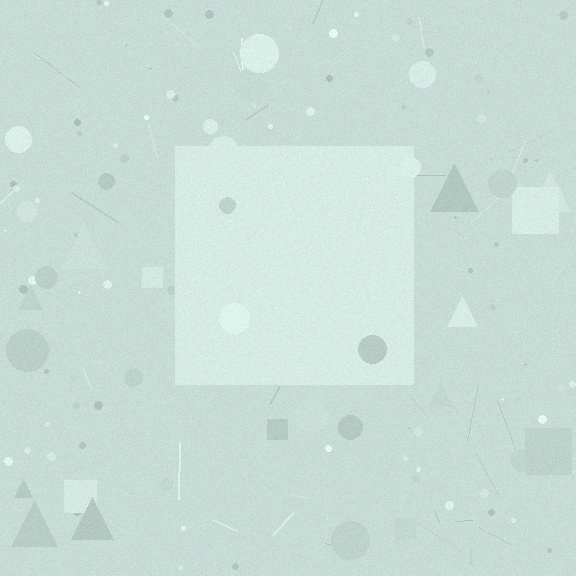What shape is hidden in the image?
A square is hidden in the image.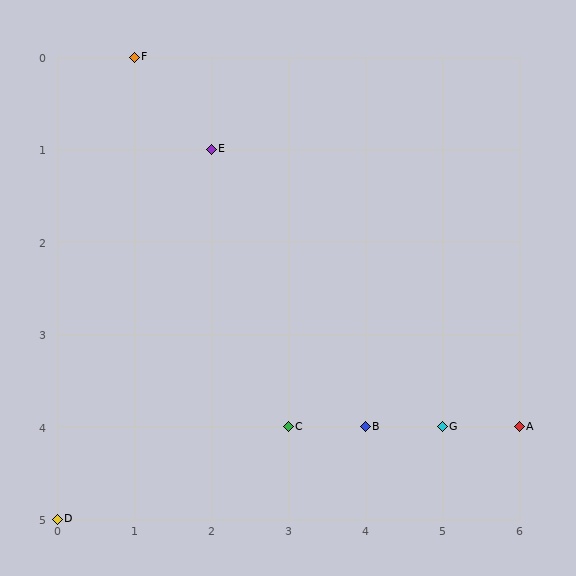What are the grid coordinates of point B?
Point B is at grid coordinates (4, 4).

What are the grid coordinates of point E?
Point E is at grid coordinates (2, 1).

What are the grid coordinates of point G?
Point G is at grid coordinates (5, 4).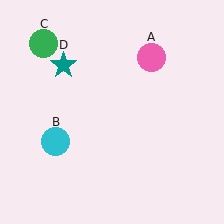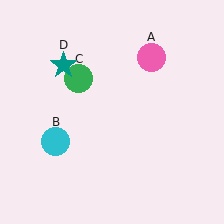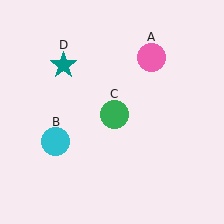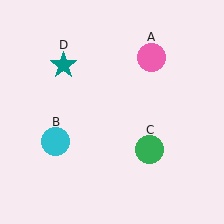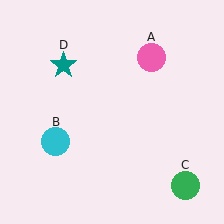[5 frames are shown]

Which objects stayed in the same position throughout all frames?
Pink circle (object A) and cyan circle (object B) and teal star (object D) remained stationary.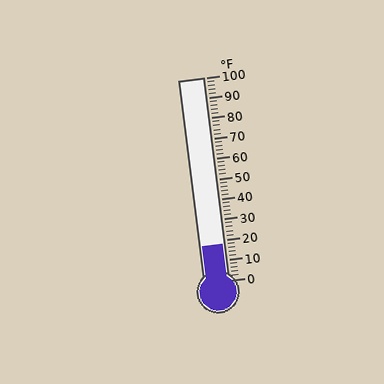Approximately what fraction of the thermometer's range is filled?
The thermometer is filled to approximately 20% of its range.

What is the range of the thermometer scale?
The thermometer scale ranges from 0°F to 100°F.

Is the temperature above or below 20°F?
The temperature is below 20°F.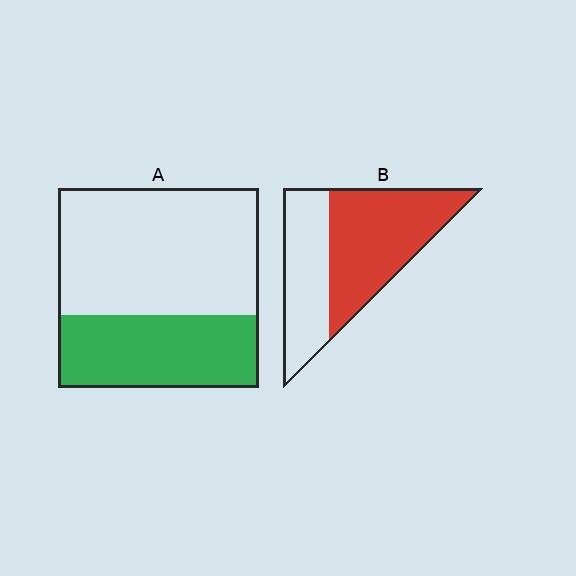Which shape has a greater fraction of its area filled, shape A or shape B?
Shape B.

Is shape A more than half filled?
No.